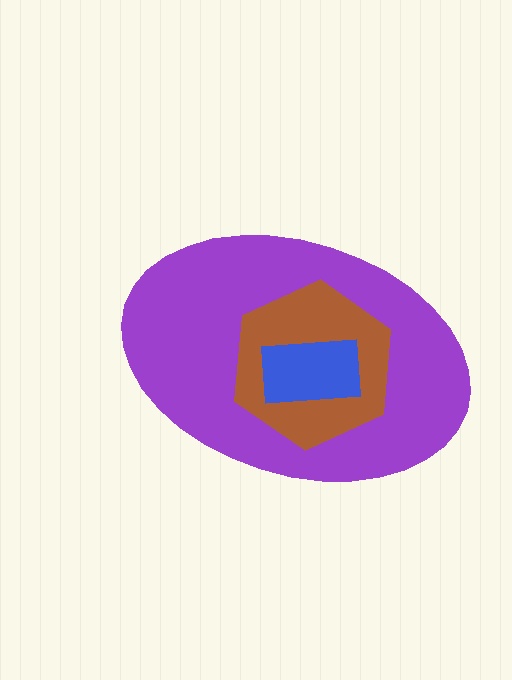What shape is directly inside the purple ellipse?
The brown hexagon.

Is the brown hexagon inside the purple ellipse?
Yes.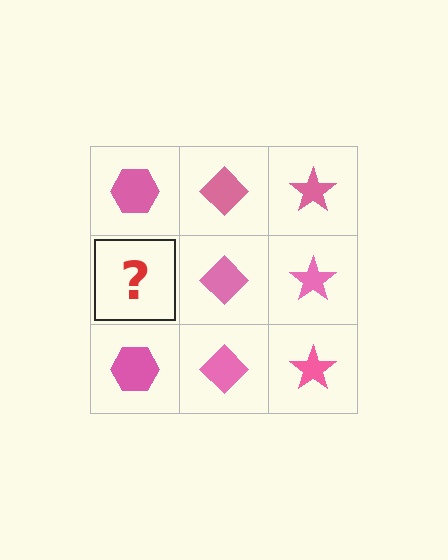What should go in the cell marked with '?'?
The missing cell should contain a pink hexagon.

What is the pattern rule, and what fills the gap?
The rule is that each column has a consistent shape. The gap should be filled with a pink hexagon.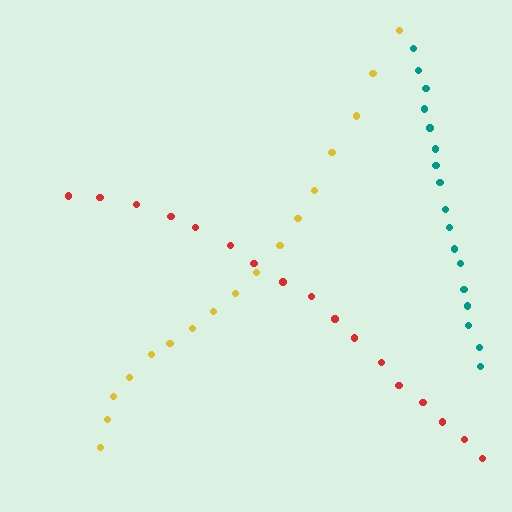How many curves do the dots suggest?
There are 3 distinct paths.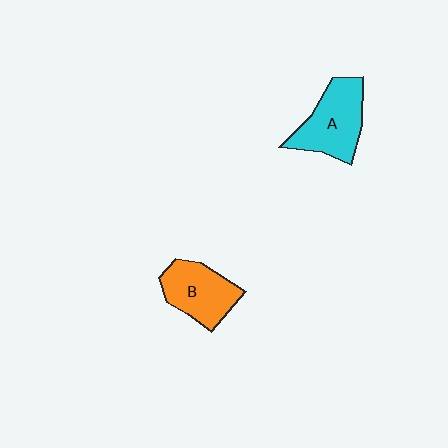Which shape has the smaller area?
Shape B (orange).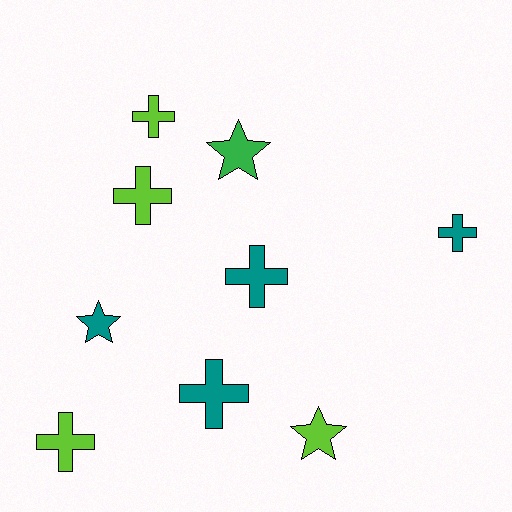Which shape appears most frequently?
Cross, with 6 objects.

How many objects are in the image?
There are 9 objects.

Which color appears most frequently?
Teal, with 4 objects.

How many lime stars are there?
There is 1 lime star.